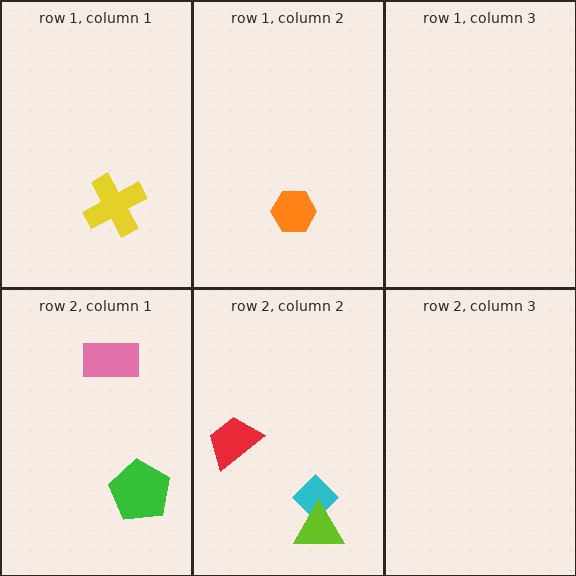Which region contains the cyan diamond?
The row 2, column 2 region.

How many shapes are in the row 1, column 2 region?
1.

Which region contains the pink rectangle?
The row 2, column 1 region.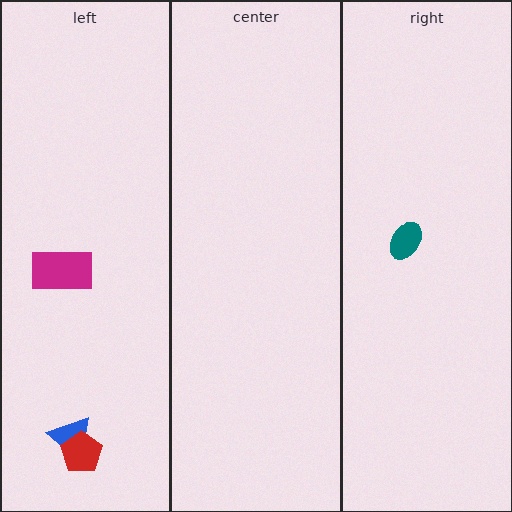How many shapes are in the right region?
1.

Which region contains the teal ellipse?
The right region.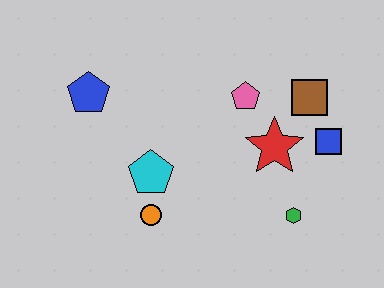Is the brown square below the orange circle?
No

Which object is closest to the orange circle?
The cyan pentagon is closest to the orange circle.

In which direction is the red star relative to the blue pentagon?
The red star is to the right of the blue pentagon.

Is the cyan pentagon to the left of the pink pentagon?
Yes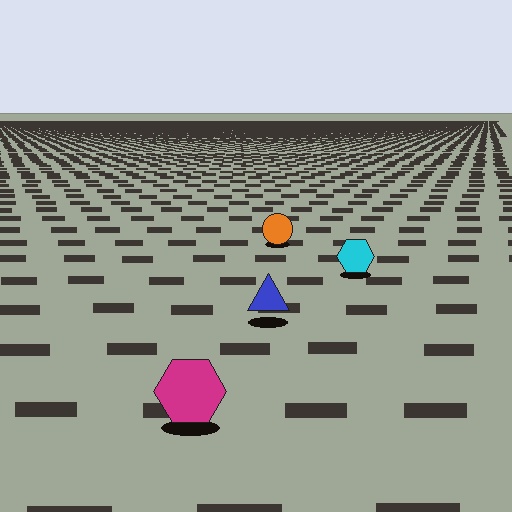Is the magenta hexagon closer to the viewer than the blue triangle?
Yes. The magenta hexagon is closer — you can tell from the texture gradient: the ground texture is coarser near it.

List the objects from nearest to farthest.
From nearest to farthest: the magenta hexagon, the blue triangle, the cyan hexagon, the orange circle.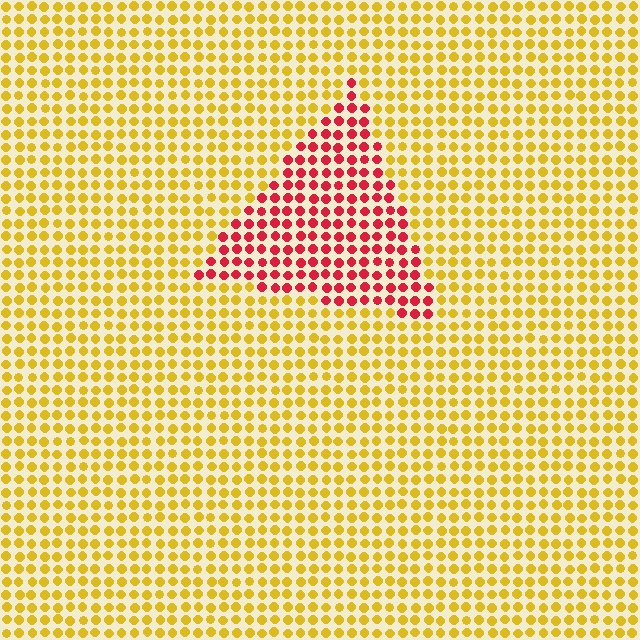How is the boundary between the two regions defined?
The boundary is defined purely by a slight shift in hue (about 60 degrees). Spacing, size, and orientation are identical on both sides.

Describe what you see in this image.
The image is filled with small yellow elements in a uniform arrangement. A triangle-shaped region is visible where the elements are tinted to a slightly different hue, forming a subtle color boundary.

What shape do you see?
I see a triangle.